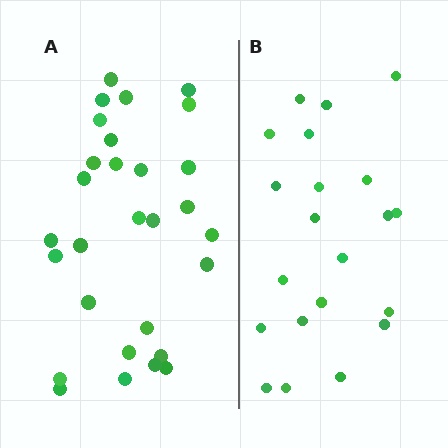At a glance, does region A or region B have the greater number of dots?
Region A (the left region) has more dots.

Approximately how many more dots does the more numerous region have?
Region A has roughly 8 or so more dots than region B.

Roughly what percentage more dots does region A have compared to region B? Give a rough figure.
About 40% more.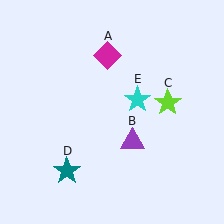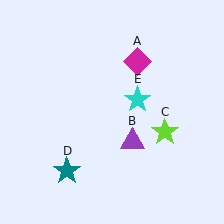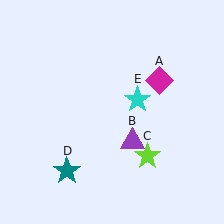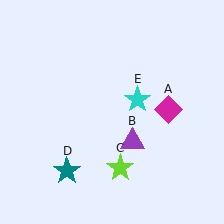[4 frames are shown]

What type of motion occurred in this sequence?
The magenta diamond (object A), lime star (object C) rotated clockwise around the center of the scene.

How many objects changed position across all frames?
2 objects changed position: magenta diamond (object A), lime star (object C).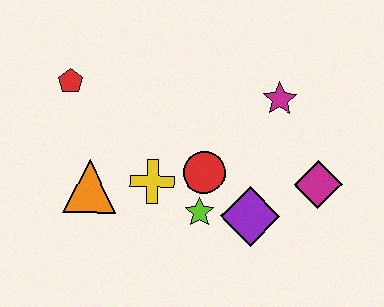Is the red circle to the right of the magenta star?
No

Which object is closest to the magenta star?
The magenta diamond is closest to the magenta star.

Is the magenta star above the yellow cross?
Yes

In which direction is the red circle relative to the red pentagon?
The red circle is to the right of the red pentagon.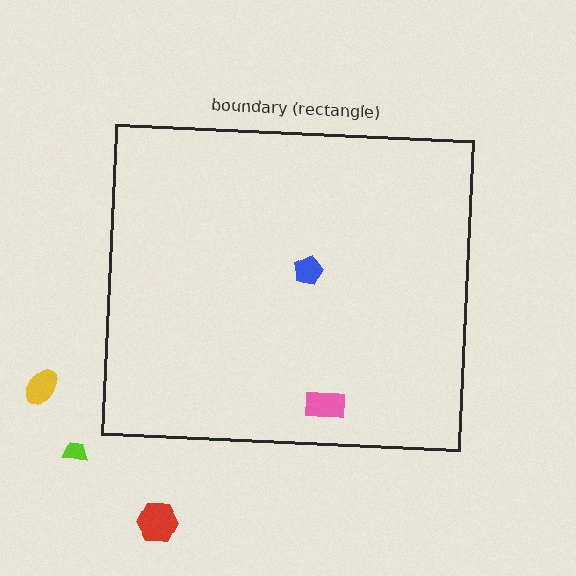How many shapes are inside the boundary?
2 inside, 3 outside.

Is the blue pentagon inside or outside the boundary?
Inside.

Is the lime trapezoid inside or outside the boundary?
Outside.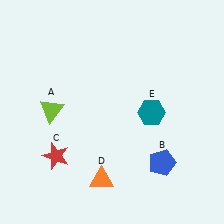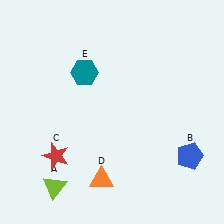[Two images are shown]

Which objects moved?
The objects that moved are: the lime triangle (A), the blue pentagon (B), the teal hexagon (E).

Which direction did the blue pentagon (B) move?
The blue pentagon (B) moved right.